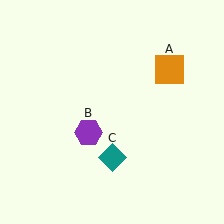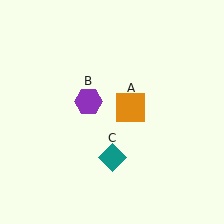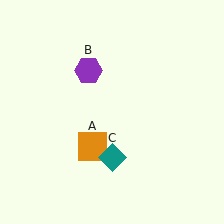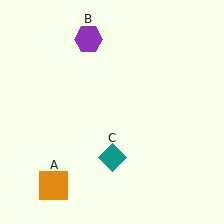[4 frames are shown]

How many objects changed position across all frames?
2 objects changed position: orange square (object A), purple hexagon (object B).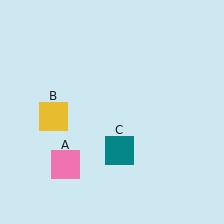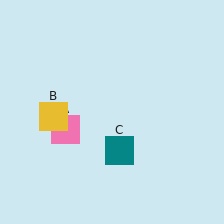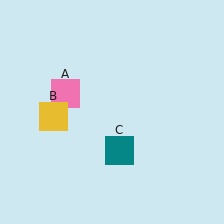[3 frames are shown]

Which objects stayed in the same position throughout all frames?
Yellow square (object B) and teal square (object C) remained stationary.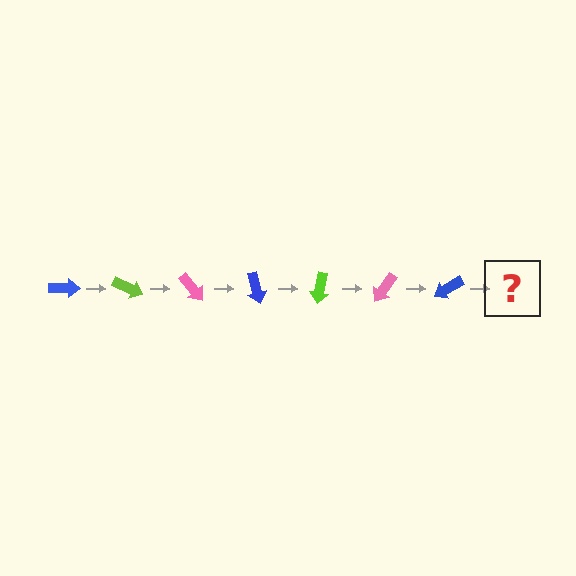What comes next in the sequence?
The next element should be a lime arrow, rotated 175 degrees from the start.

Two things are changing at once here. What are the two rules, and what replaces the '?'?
The two rules are that it rotates 25 degrees each step and the color cycles through blue, lime, and pink. The '?' should be a lime arrow, rotated 175 degrees from the start.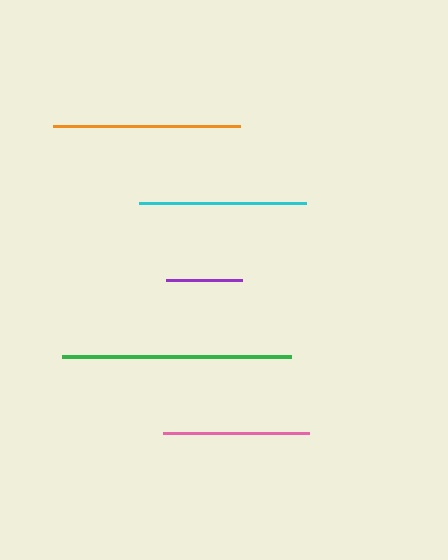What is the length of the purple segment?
The purple segment is approximately 76 pixels long.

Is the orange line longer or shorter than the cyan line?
The orange line is longer than the cyan line.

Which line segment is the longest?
The green line is the longest at approximately 228 pixels.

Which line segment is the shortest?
The purple line is the shortest at approximately 76 pixels.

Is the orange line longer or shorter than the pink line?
The orange line is longer than the pink line.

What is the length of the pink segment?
The pink segment is approximately 147 pixels long.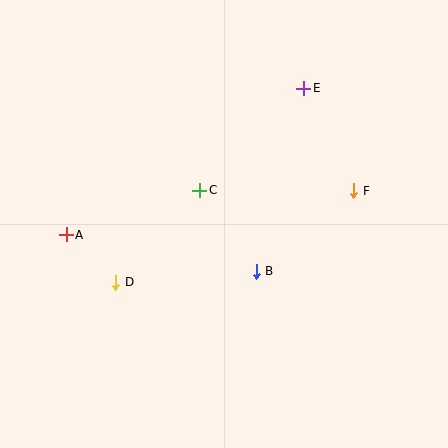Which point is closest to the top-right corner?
Point E is closest to the top-right corner.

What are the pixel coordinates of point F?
Point F is at (354, 191).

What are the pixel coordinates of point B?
Point B is at (256, 271).